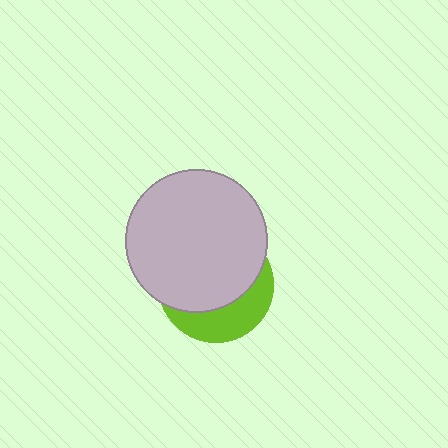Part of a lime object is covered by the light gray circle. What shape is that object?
It is a circle.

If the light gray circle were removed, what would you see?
You would see the complete lime circle.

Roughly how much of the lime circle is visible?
A small part of it is visible (roughly 34%).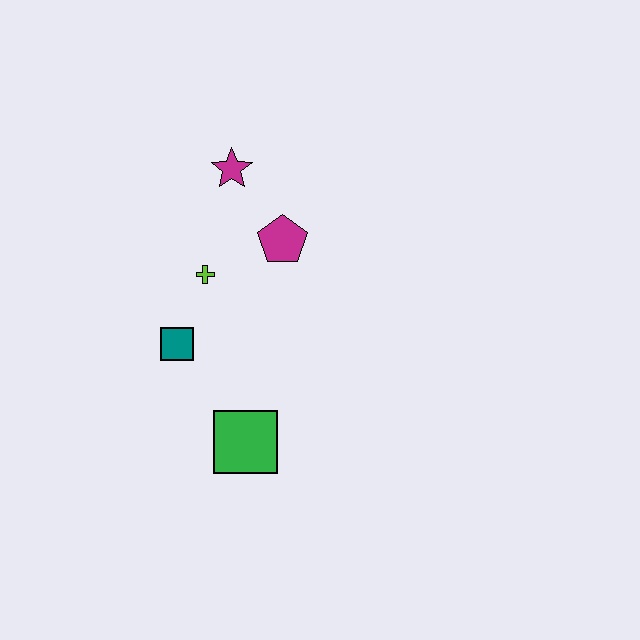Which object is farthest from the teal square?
The magenta star is farthest from the teal square.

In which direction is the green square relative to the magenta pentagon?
The green square is below the magenta pentagon.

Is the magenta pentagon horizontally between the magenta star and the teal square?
No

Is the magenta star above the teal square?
Yes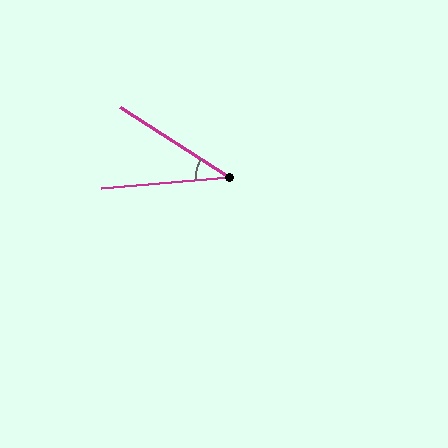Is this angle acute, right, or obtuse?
It is acute.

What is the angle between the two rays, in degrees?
Approximately 38 degrees.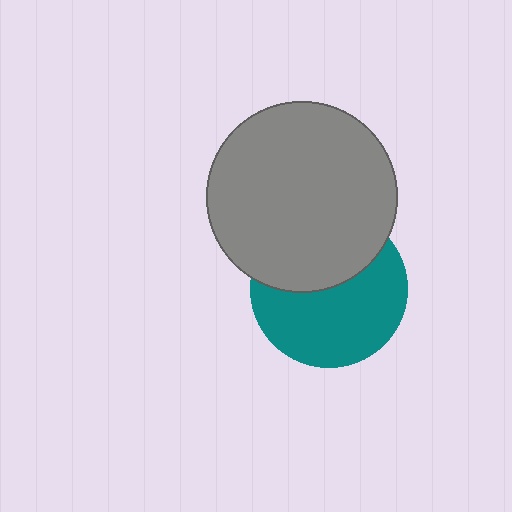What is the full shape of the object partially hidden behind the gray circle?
The partially hidden object is a teal circle.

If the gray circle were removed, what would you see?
You would see the complete teal circle.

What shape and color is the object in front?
The object in front is a gray circle.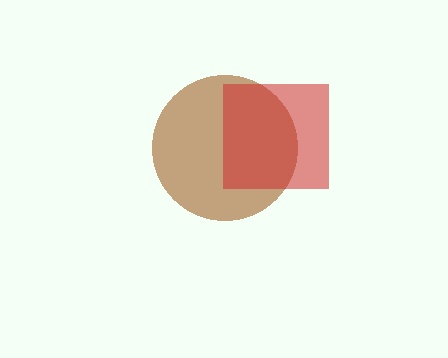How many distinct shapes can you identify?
There are 2 distinct shapes: a brown circle, a red square.